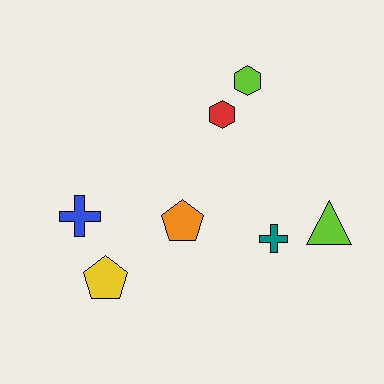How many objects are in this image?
There are 7 objects.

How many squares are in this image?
There are no squares.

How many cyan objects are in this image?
There are no cyan objects.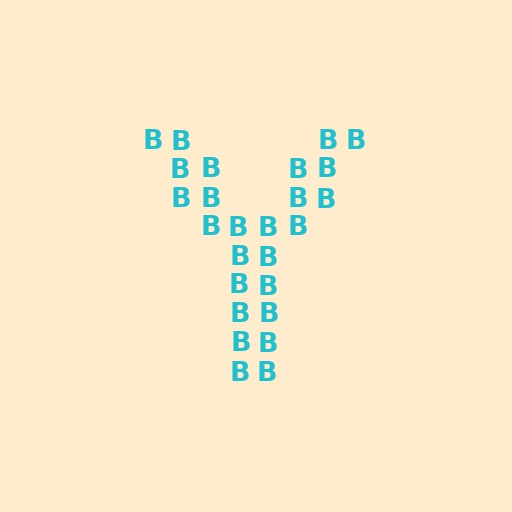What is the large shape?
The large shape is the letter Y.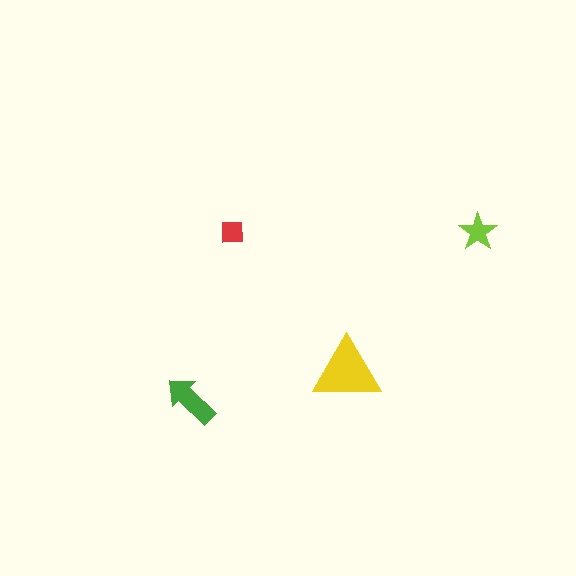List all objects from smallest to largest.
The red square, the lime star, the green arrow, the yellow triangle.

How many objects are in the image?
There are 4 objects in the image.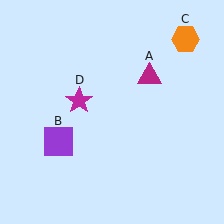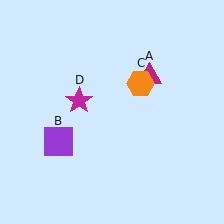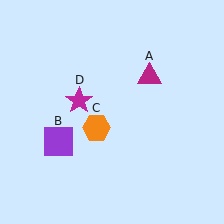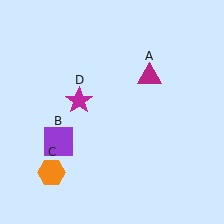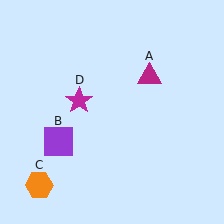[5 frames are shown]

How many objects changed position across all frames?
1 object changed position: orange hexagon (object C).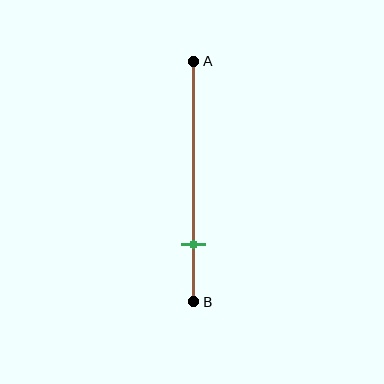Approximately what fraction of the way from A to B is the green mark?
The green mark is approximately 75% of the way from A to B.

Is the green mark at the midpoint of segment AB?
No, the mark is at about 75% from A, not at the 50% midpoint.